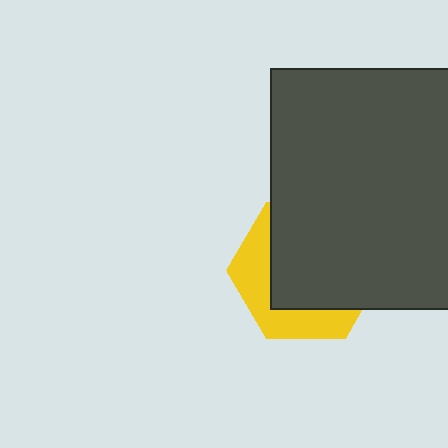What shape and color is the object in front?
The object in front is a dark gray square.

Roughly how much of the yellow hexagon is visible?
A small part of it is visible (roughly 35%).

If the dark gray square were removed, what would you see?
You would see the complete yellow hexagon.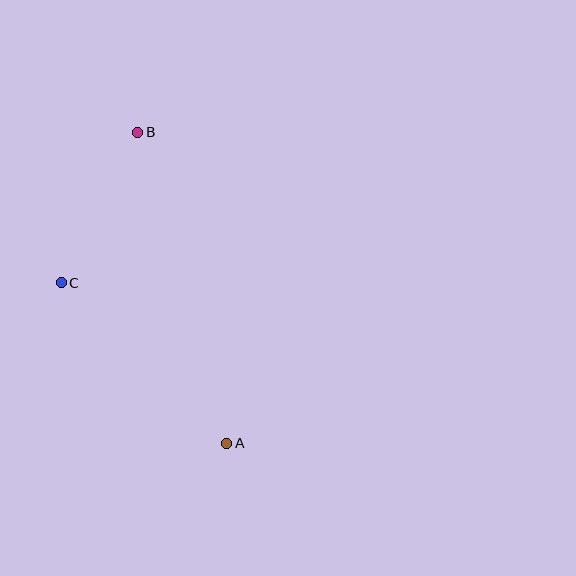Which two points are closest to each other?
Points B and C are closest to each other.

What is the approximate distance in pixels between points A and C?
The distance between A and C is approximately 231 pixels.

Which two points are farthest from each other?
Points A and B are farthest from each other.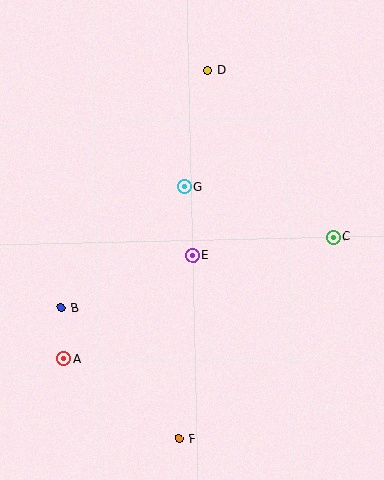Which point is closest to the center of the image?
Point E at (193, 255) is closest to the center.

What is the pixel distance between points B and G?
The distance between B and G is 172 pixels.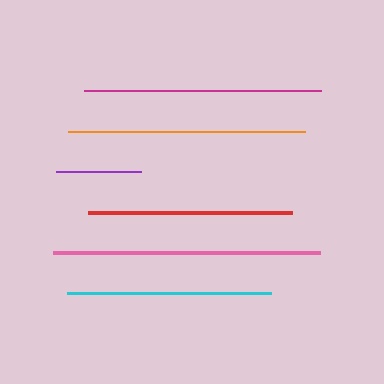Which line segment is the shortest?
The purple line is the shortest at approximately 85 pixels.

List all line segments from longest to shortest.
From longest to shortest: pink, magenta, orange, red, cyan, purple.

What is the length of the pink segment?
The pink segment is approximately 267 pixels long.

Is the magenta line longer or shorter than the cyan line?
The magenta line is longer than the cyan line.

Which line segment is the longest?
The pink line is the longest at approximately 267 pixels.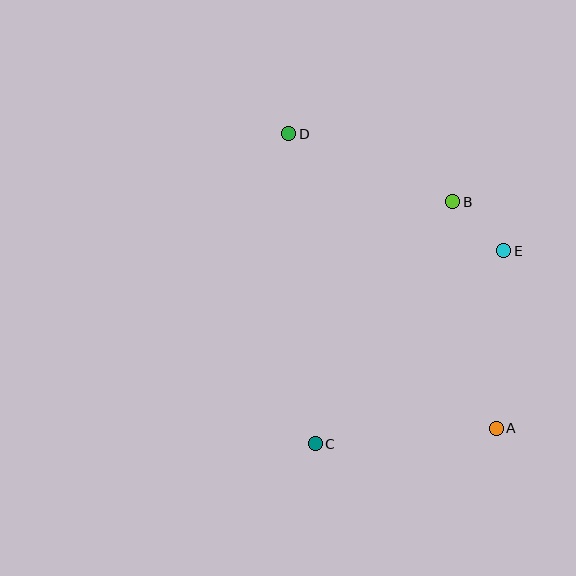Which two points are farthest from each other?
Points A and D are farthest from each other.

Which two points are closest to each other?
Points B and E are closest to each other.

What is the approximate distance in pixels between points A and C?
The distance between A and C is approximately 181 pixels.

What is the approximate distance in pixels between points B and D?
The distance between B and D is approximately 178 pixels.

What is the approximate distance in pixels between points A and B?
The distance between A and B is approximately 230 pixels.